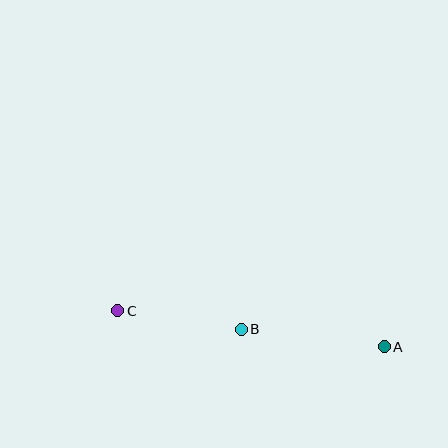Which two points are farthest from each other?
Points A and C are farthest from each other.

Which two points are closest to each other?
Points B and C are closest to each other.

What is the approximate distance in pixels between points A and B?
The distance between A and B is approximately 144 pixels.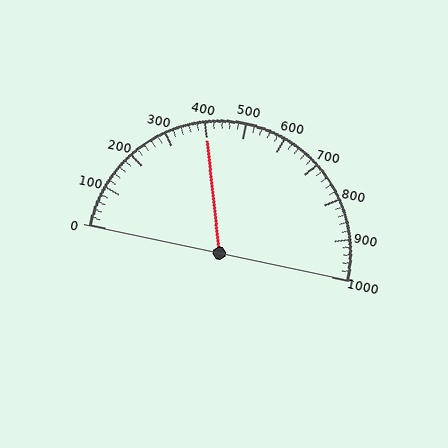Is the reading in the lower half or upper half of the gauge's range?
The reading is in the lower half of the range (0 to 1000).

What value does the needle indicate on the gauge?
The needle indicates approximately 400.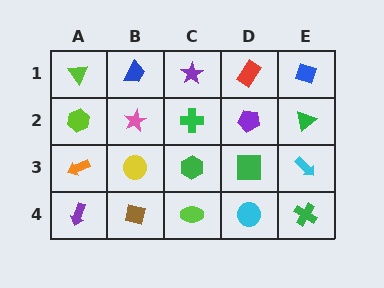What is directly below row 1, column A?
A lime hexagon.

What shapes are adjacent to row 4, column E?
A cyan arrow (row 3, column E), a cyan circle (row 4, column D).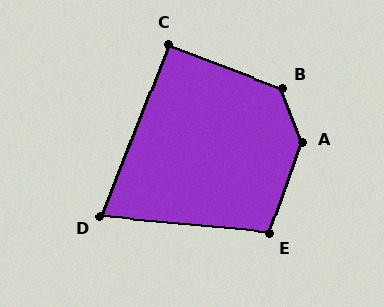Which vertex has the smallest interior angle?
D, at approximately 74 degrees.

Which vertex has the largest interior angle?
A, at approximately 139 degrees.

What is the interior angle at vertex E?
Approximately 104 degrees (obtuse).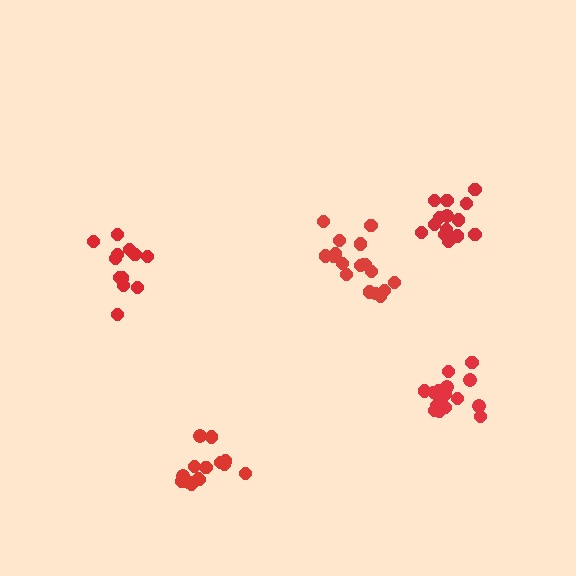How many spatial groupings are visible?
There are 5 spatial groupings.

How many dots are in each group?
Group 1: 12 dots, Group 2: 18 dots, Group 3: 14 dots, Group 4: 17 dots, Group 5: 14 dots (75 total).